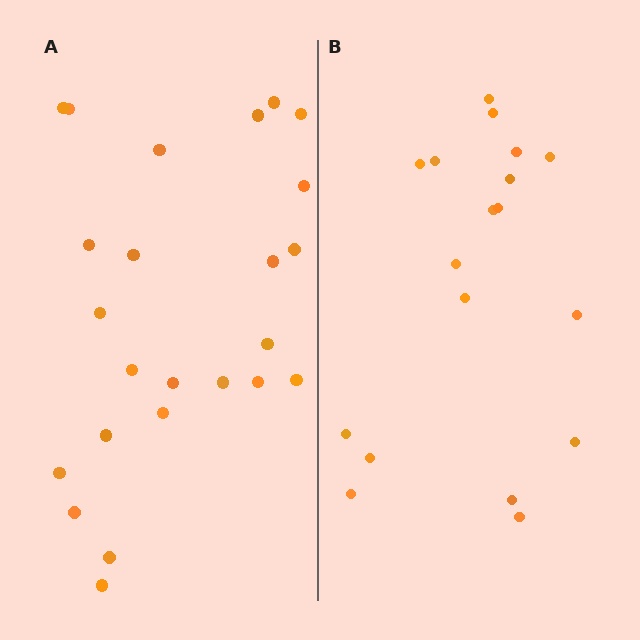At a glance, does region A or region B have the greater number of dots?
Region A (the left region) has more dots.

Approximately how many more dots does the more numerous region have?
Region A has about 6 more dots than region B.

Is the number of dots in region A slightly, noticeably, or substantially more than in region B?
Region A has noticeably more, but not dramatically so. The ratio is roughly 1.3 to 1.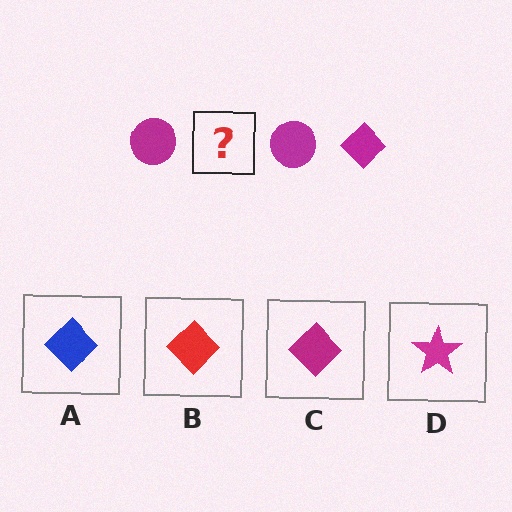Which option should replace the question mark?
Option C.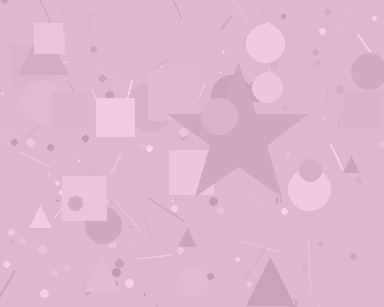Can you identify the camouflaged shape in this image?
The camouflaged shape is a star.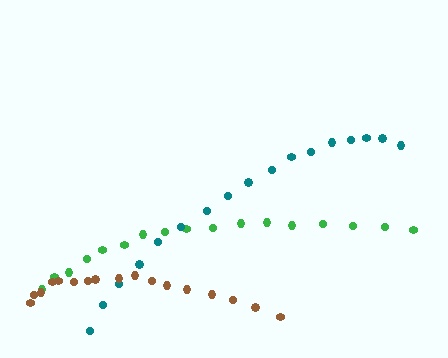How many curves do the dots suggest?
There are 3 distinct paths.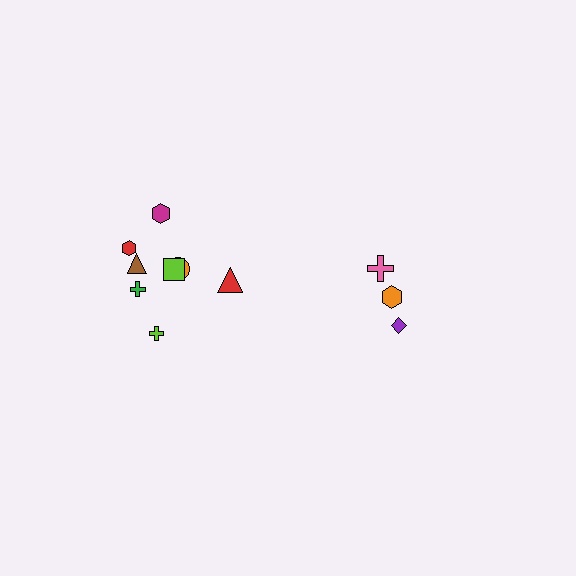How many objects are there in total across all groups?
There are 11 objects.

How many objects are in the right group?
There are 3 objects.